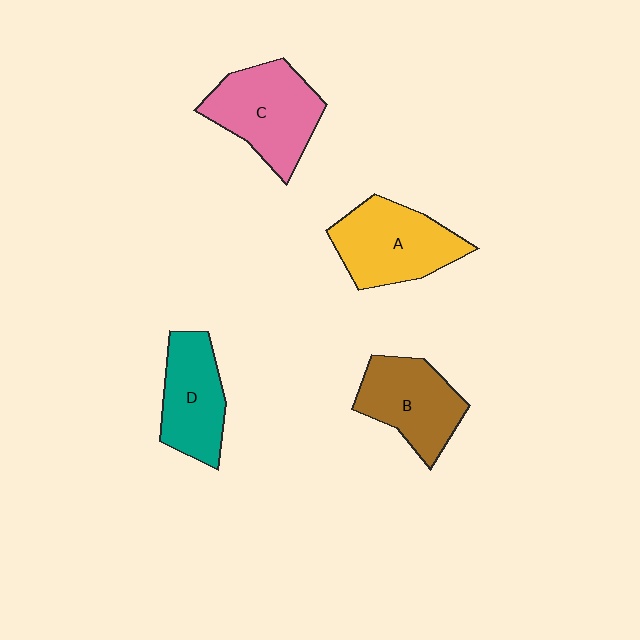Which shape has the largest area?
Shape C (pink).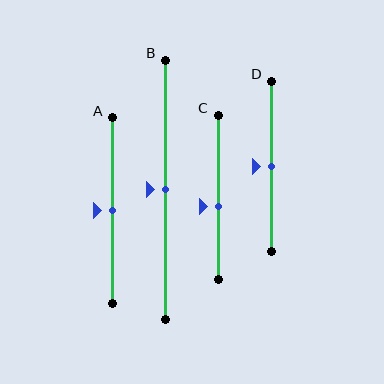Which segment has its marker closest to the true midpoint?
Segment A has its marker closest to the true midpoint.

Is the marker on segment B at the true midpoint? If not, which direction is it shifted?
Yes, the marker on segment B is at the true midpoint.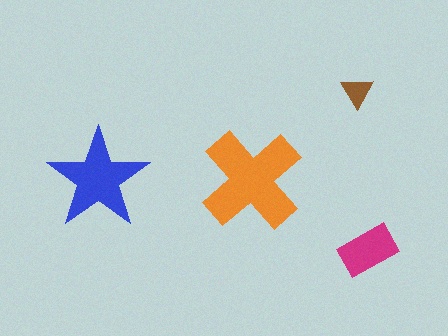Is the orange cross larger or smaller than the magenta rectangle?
Larger.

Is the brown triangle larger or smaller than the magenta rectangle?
Smaller.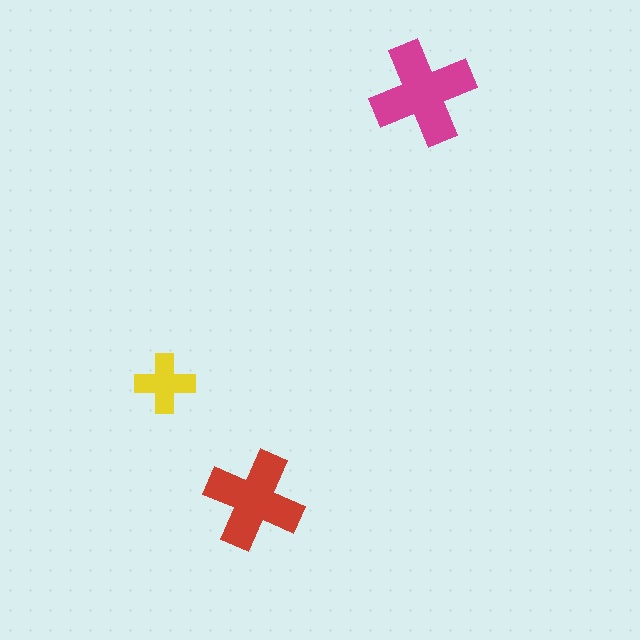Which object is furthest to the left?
The yellow cross is leftmost.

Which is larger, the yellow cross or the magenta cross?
The magenta one.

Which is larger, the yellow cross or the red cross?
The red one.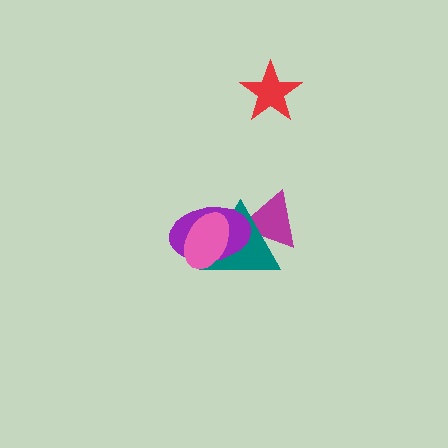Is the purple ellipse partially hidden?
Yes, it is partially covered by another shape.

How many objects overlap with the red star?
0 objects overlap with the red star.